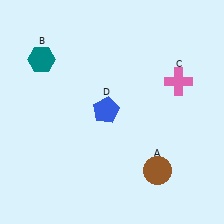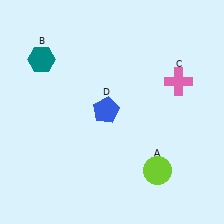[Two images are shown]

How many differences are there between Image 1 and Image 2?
There is 1 difference between the two images.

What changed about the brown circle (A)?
In Image 1, A is brown. In Image 2, it changed to lime.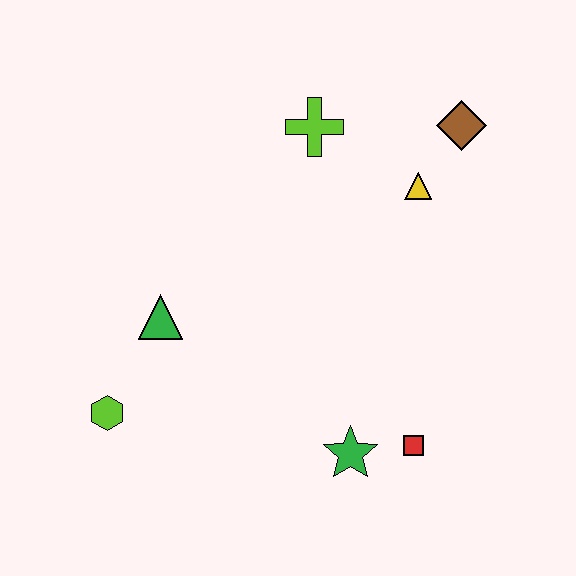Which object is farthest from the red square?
The lime cross is farthest from the red square.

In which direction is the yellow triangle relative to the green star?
The yellow triangle is above the green star.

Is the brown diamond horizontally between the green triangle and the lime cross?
No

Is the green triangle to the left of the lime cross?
Yes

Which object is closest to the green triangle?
The lime hexagon is closest to the green triangle.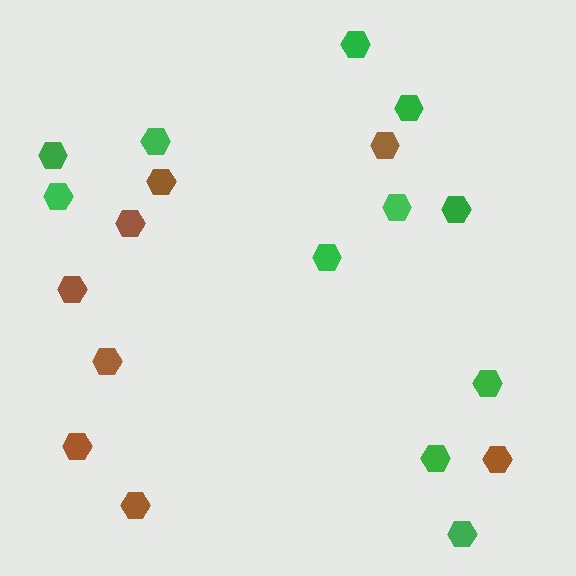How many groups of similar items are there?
There are 2 groups: one group of brown hexagons (8) and one group of green hexagons (11).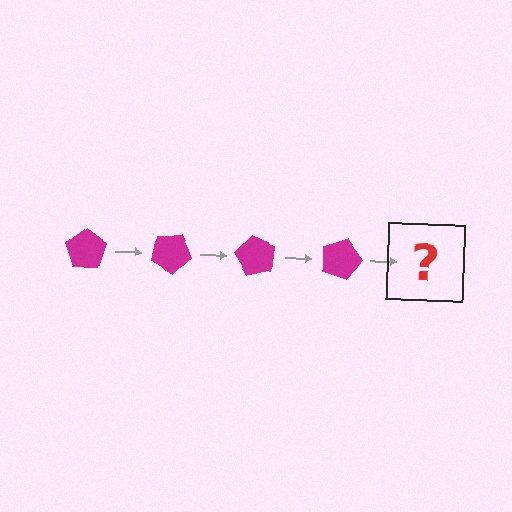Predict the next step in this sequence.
The next step is a magenta pentagon rotated 120 degrees.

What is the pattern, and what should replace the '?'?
The pattern is that the pentagon rotates 30 degrees each step. The '?' should be a magenta pentagon rotated 120 degrees.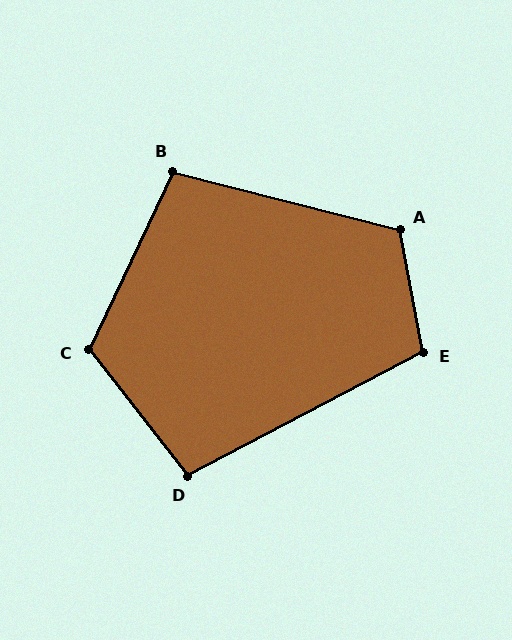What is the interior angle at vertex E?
Approximately 107 degrees (obtuse).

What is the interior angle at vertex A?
Approximately 115 degrees (obtuse).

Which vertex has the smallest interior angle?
D, at approximately 101 degrees.